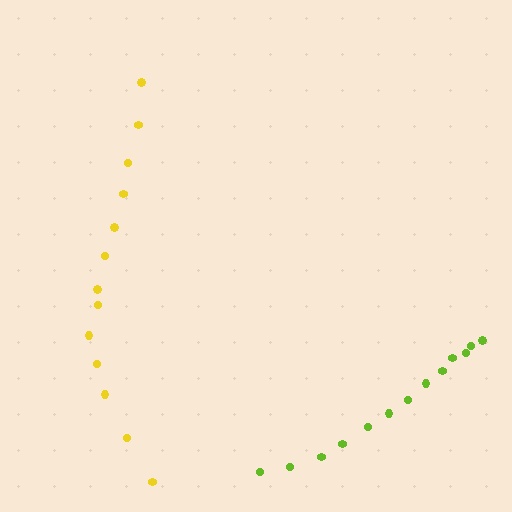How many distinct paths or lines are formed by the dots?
There are 2 distinct paths.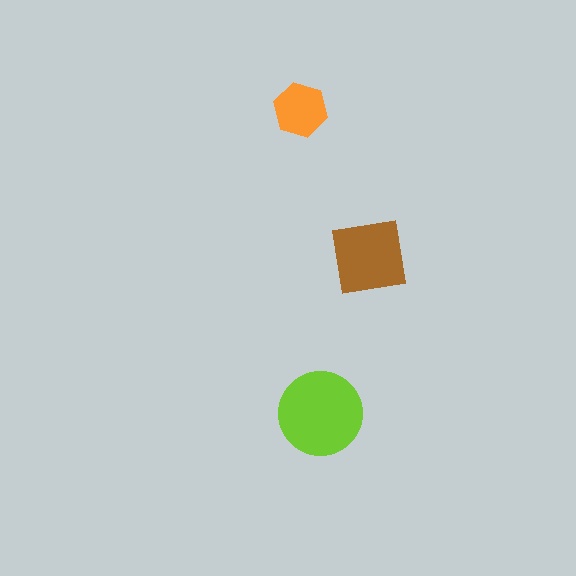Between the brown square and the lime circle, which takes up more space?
The lime circle.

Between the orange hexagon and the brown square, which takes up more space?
The brown square.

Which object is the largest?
The lime circle.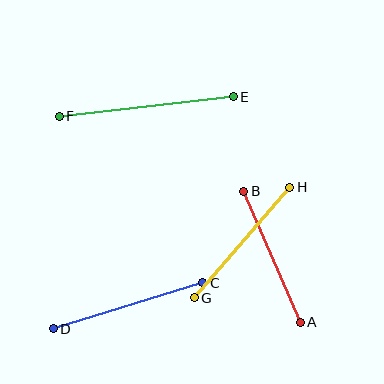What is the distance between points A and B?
The distance is approximately 142 pixels.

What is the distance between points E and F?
The distance is approximately 175 pixels.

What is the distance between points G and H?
The distance is approximately 145 pixels.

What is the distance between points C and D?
The distance is approximately 156 pixels.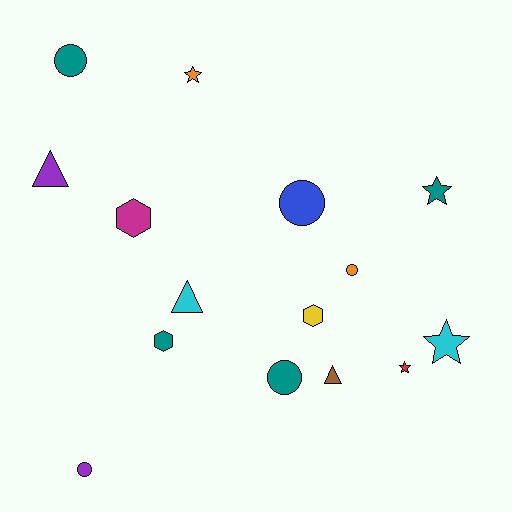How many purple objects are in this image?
There are 2 purple objects.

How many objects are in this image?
There are 15 objects.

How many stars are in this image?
There are 4 stars.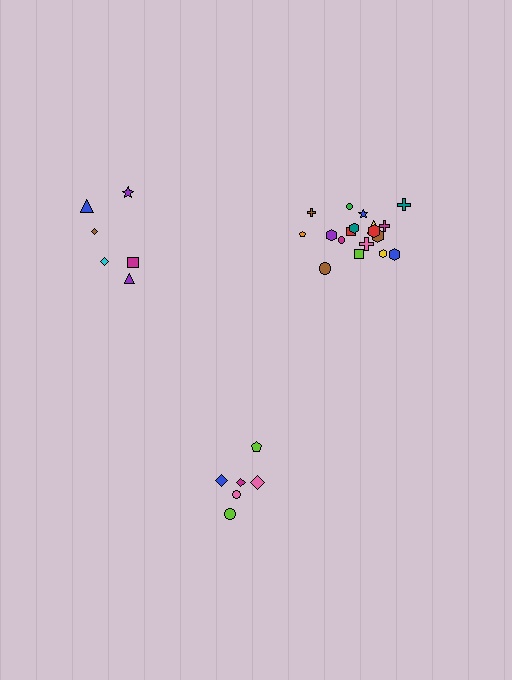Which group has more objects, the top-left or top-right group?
The top-right group.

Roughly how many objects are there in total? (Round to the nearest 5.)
Roughly 30 objects in total.